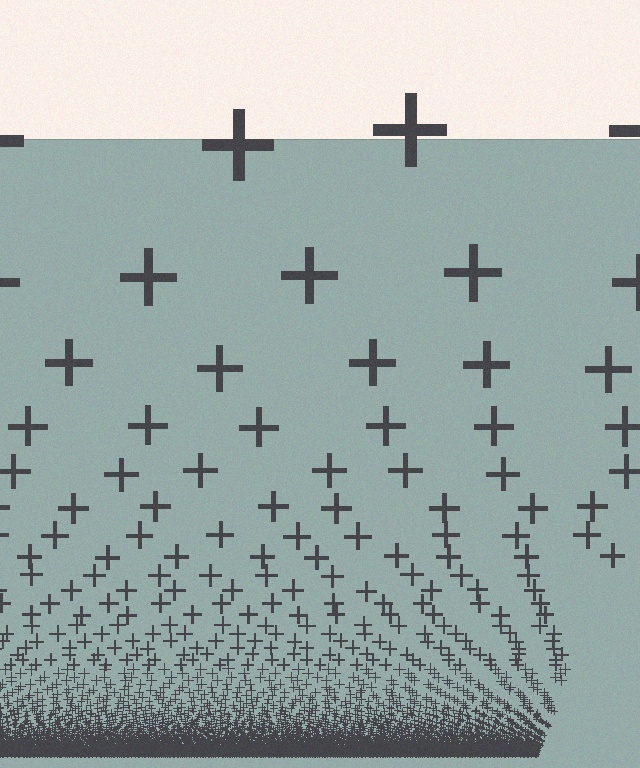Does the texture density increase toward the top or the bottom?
Density increases toward the bottom.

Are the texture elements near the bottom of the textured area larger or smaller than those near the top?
Smaller. The gradient is inverted — elements near the bottom are smaller and denser.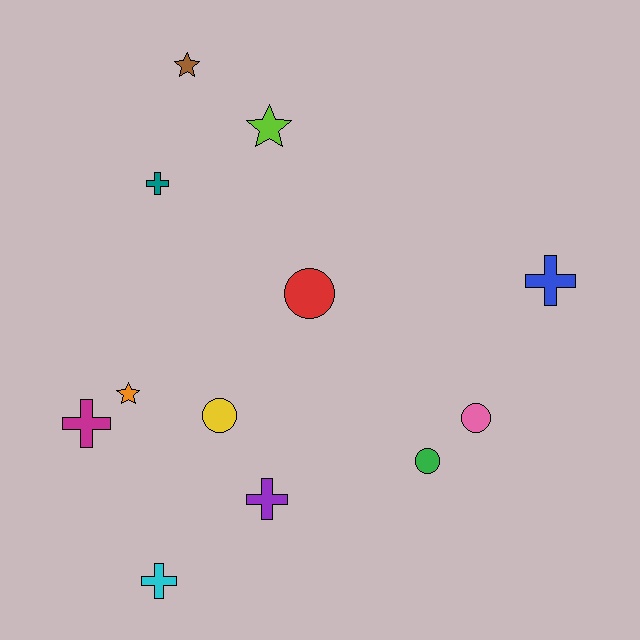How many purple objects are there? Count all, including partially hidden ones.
There is 1 purple object.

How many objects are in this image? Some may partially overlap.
There are 12 objects.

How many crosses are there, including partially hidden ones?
There are 5 crosses.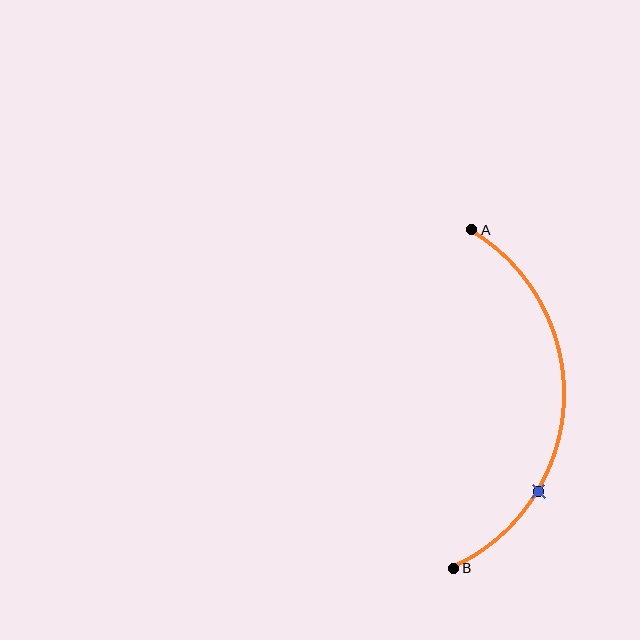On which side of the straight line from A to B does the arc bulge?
The arc bulges to the right of the straight line connecting A and B.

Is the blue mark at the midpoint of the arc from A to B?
No. The blue mark lies on the arc but is closer to endpoint B. The arc midpoint would be at the point on the curve equidistant along the arc from both A and B.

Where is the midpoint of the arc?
The arc midpoint is the point on the curve farthest from the straight line joining A and B. It sits to the right of that line.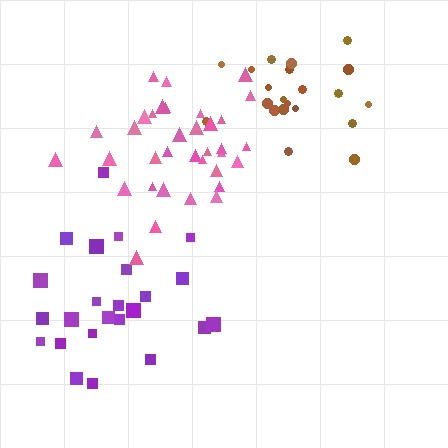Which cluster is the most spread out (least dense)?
Purple.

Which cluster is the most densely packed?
Brown.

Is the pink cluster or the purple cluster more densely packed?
Pink.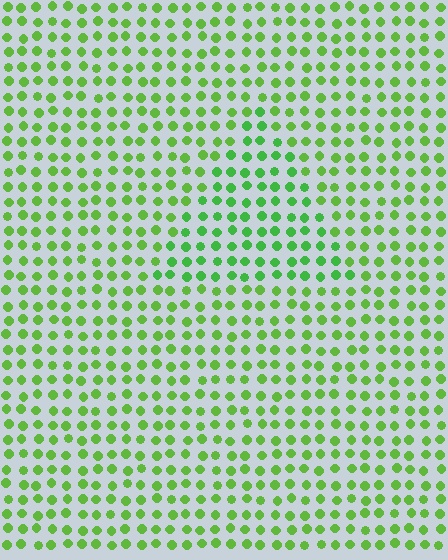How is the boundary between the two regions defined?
The boundary is defined purely by a slight shift in hue (about 19 degrees). Spacing, size, and orientation are identical on both sides.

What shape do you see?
I see a triangle.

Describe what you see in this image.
The image is filled with small lime elements in a uniform arrangement. A triangle-shaped region is visible where the elements are tinted to a slightly different hue, forming a subtle color boundary.